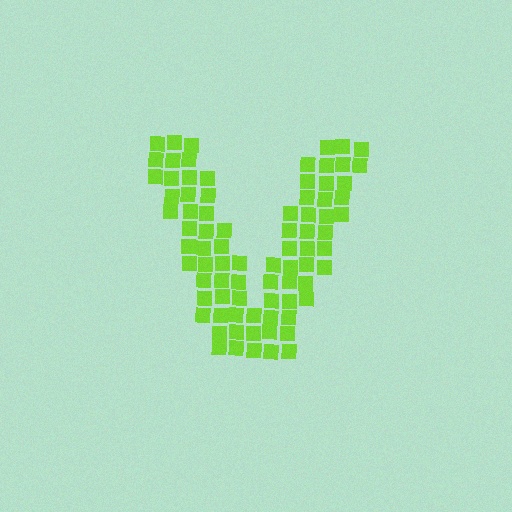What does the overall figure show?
The overall figure shows the letter V.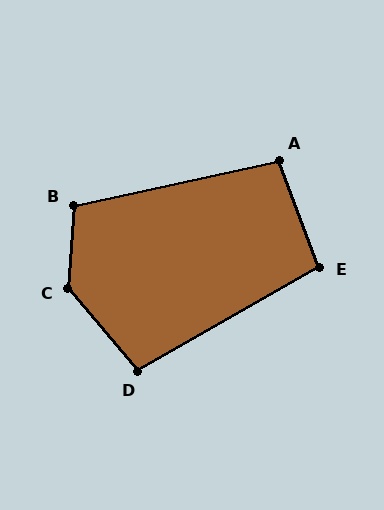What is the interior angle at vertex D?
Approximately 100 degrees (obtuse).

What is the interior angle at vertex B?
Approximately 106 degrees (obtuse).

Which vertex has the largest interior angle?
C, at approximately 136 degrees.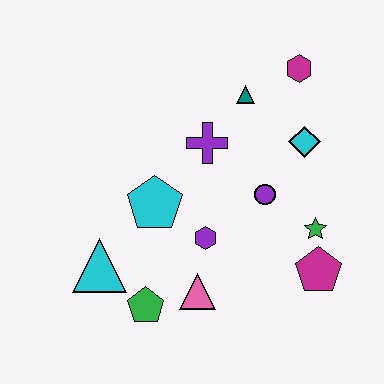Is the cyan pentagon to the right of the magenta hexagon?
No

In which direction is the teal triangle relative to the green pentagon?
The teal triangle is above the green pentagon.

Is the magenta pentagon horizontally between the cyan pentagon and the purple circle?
No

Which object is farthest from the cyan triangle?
The magenta hexagon is farthest from the cyan triangle.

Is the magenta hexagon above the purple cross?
Yes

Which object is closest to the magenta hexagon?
The teal triangle is closest to the magenta hexagon.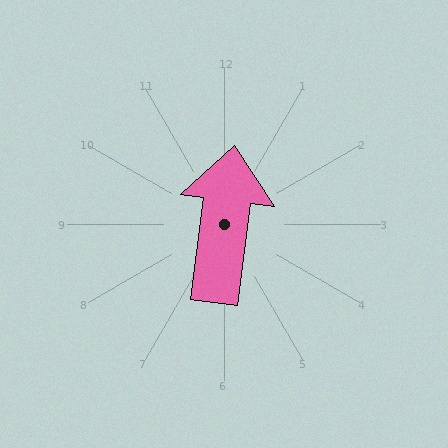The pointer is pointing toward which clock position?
Roughly 12 o'clock.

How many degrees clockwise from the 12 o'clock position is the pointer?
Approximately 8 degrees.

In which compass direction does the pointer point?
North.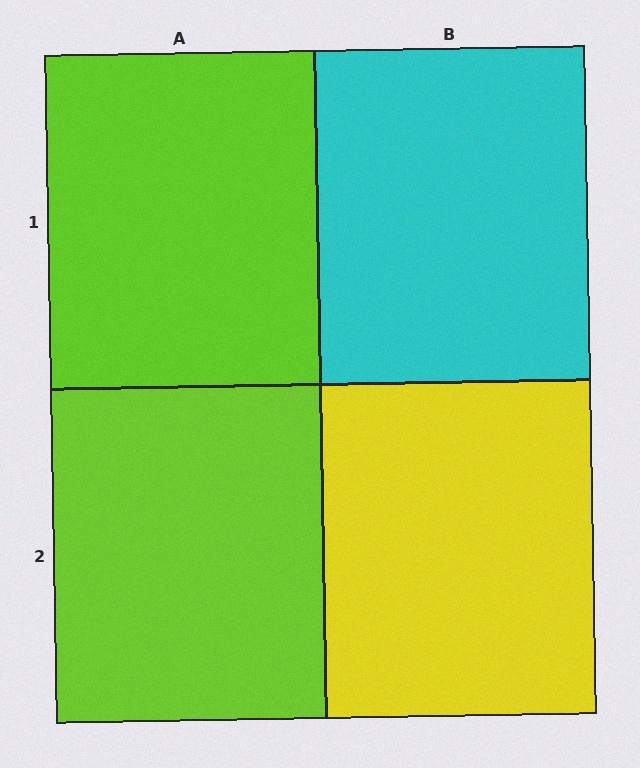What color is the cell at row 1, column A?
Lime.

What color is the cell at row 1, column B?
Cyan.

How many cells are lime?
2 cells are lime.